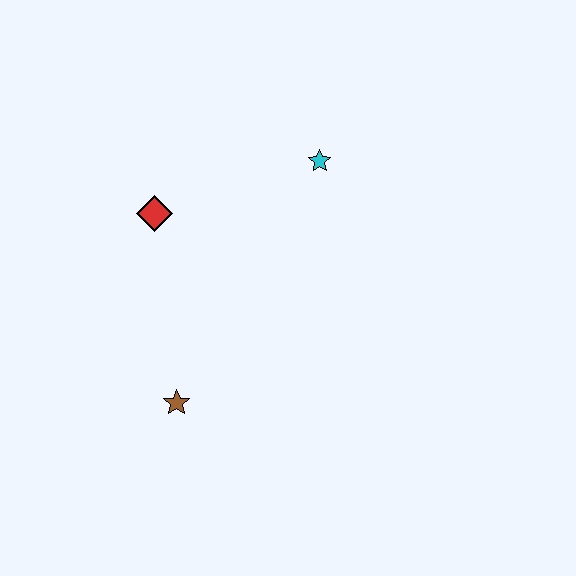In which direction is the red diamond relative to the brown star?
The red diamond is above the brown star.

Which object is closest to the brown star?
The red diamond is closest to the brown star.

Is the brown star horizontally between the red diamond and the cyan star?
Yes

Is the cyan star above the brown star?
Yes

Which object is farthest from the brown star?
The cyan star is farthest from the brown star.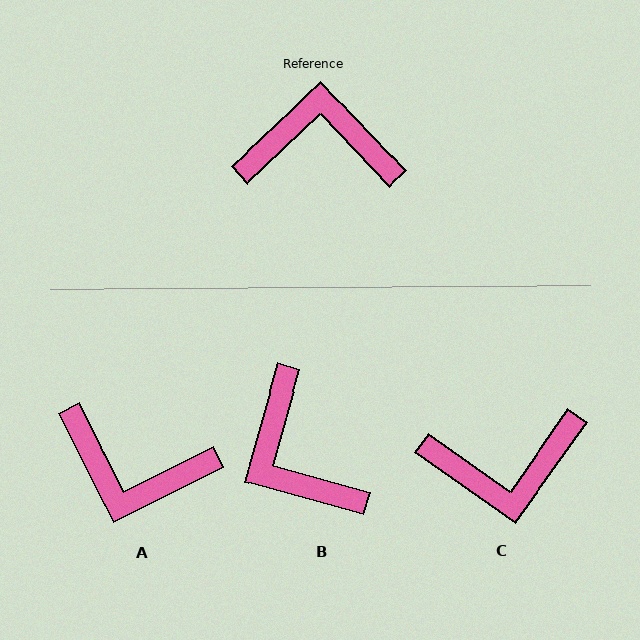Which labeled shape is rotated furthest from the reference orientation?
C, about 168 degrees away.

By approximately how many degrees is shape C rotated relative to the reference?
Approximately 168 degrees clockwise.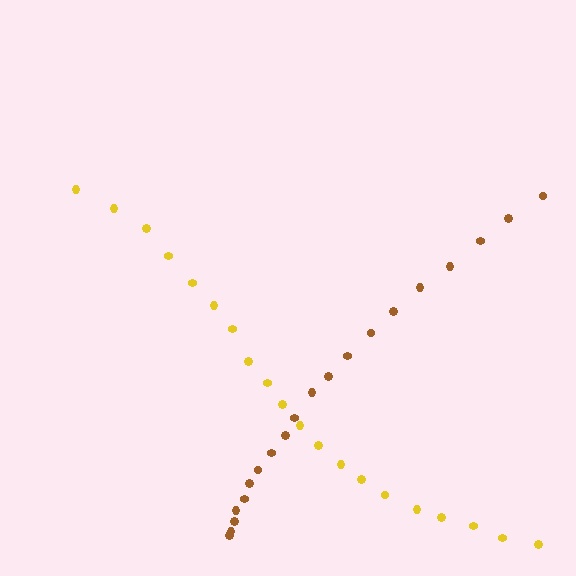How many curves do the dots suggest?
There are 2 distinct paths.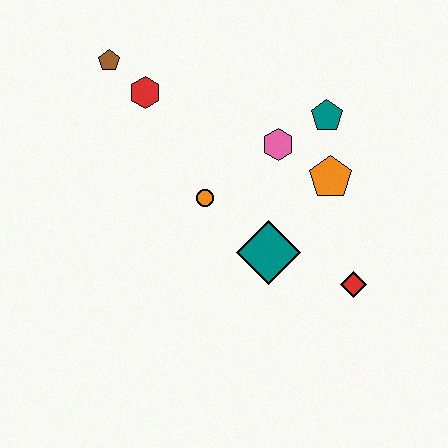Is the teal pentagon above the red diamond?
Yes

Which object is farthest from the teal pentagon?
The brown pentagon is farthest from the teal pentagon.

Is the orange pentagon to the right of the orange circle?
Yes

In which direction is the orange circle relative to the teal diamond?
The orange circle is to the left of the teal diamond.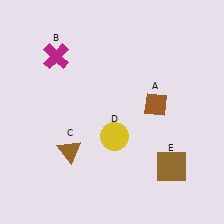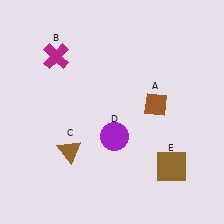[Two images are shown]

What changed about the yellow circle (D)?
In Image 1, D is yellow. In Image 2, it changed to purple.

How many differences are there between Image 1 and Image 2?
There is 1 difference between the two images.